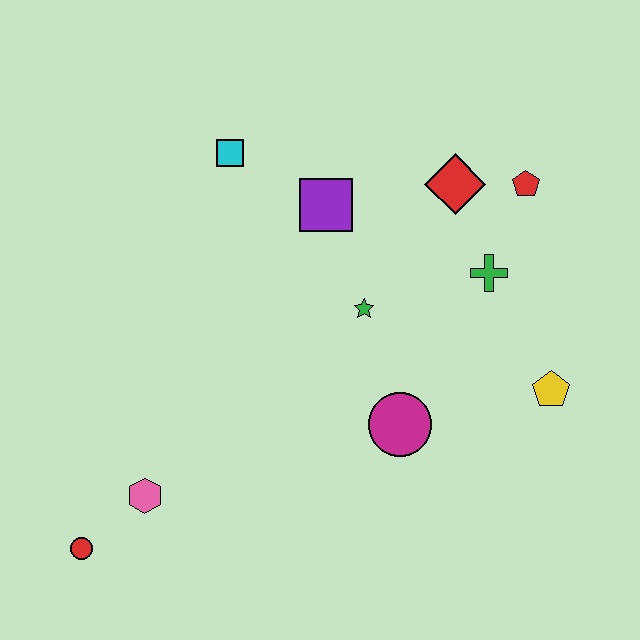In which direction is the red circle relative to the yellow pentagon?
The red circle is to the left of the yellow pentagon.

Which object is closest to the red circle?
The pink hexagon is closest to the red circle.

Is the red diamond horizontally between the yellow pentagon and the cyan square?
Yes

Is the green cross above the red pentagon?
No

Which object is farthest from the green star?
The red circle is farthest from the green star.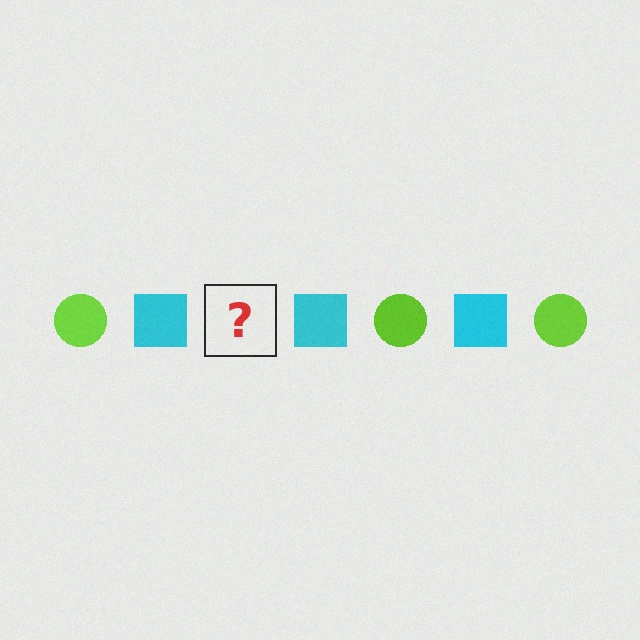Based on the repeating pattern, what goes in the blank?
The blank should be a lime circle.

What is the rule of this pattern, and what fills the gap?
The rule is that the pattern alternates between lime circle and cyan square. The gap should be filled with a lime circle.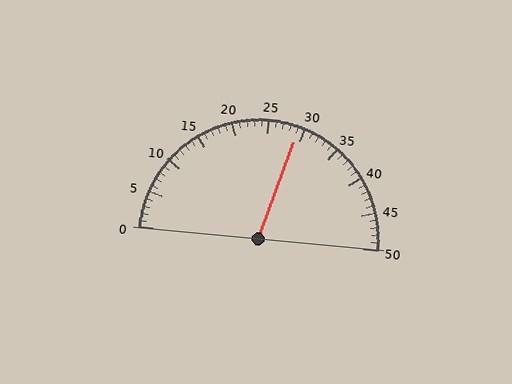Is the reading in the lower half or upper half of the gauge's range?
The reading is in the upper half of the range (0 to 50).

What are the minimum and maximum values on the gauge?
The gauge ranges from 0 to 50.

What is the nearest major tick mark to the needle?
The nearest major tick mark is 30.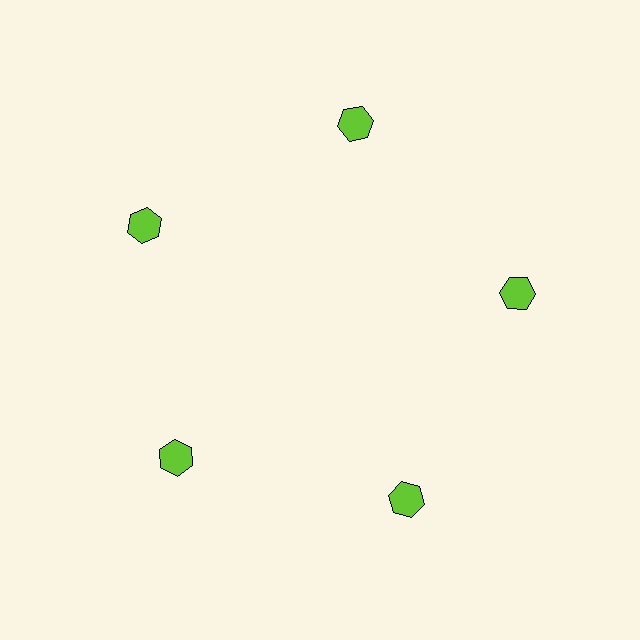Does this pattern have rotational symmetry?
Yes, this pattern has 5-fold rotational symmetry. It looks the same after rotating 72 degrees around the center.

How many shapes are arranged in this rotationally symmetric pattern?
There are 5 shapes, arranged in 5 groups of 1.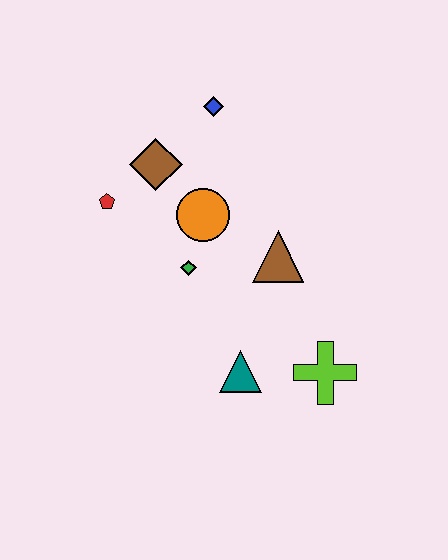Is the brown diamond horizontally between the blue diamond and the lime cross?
No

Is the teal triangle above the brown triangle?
No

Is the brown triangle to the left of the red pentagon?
No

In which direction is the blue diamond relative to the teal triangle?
The blue diamond is above the teal triangle.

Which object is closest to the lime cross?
The teal triangle is closest to the lime cross.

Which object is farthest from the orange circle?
The lime cross is farthest from the orange circle.